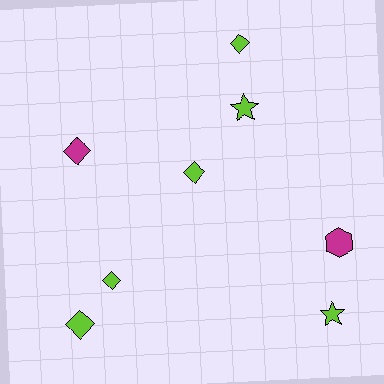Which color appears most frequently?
Lime, with 6 objects.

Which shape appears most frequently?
Diamond, with 5 objects.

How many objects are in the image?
There are 8 objects.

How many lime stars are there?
There are 2 lime stars.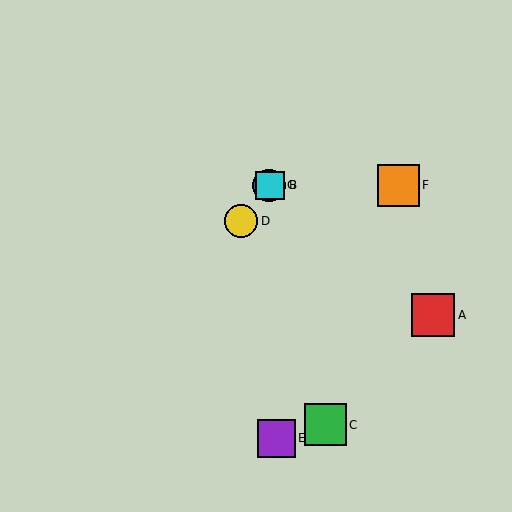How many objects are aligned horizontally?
3 objects (B, F, G) are aligned horizontally.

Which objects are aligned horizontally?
Objects B, F, G are aligned horizontally.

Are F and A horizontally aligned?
No, F is at y≈185 and A is at y≈315.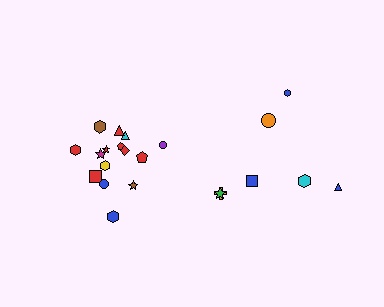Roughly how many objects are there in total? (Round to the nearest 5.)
Roughly 20 objects in total.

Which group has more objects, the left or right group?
The left group.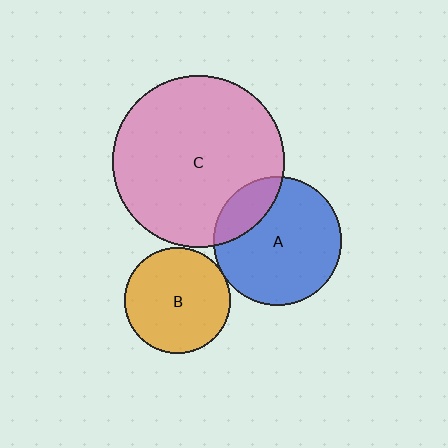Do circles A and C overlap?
Yes.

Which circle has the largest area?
Circle C (pink).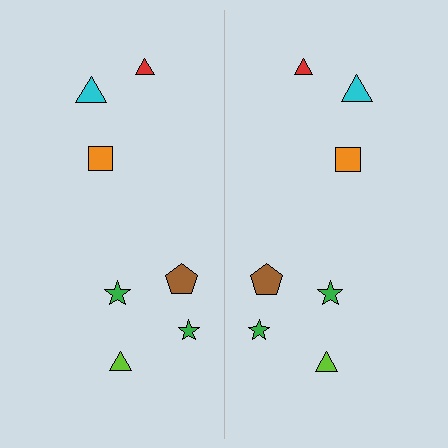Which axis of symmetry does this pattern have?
The pattern has a vertical axis of symmetry running through the center of the image.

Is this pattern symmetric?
Yes, this pattern has bilateral (reflection) symmetry.